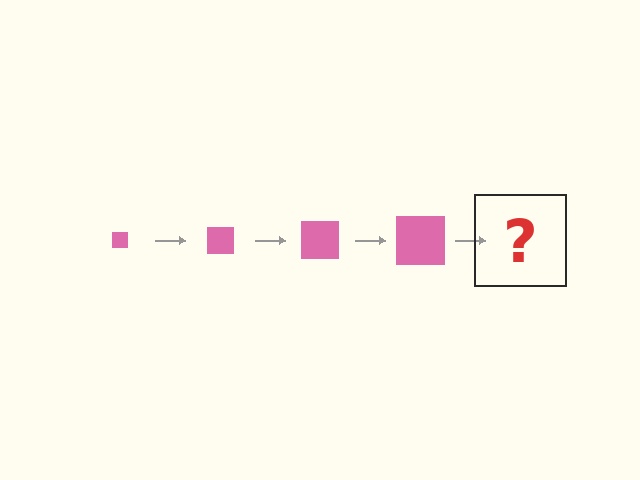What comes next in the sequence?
The next element should be a pink square, larger than the previous one.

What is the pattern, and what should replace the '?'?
The pattern is that the square gets progressively larger each step. The '?' should be a pink square, larger than the previous one.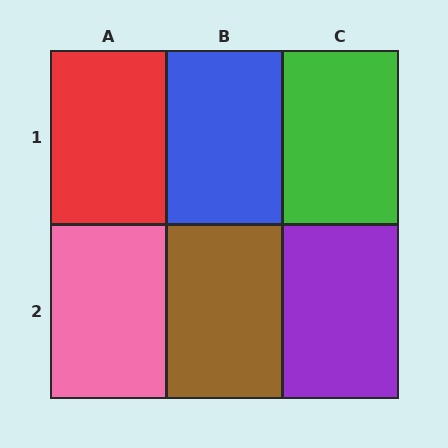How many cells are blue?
1 cell is blue.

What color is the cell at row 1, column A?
Red.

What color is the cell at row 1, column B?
Blue.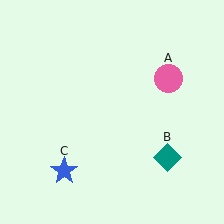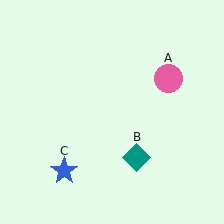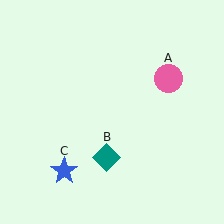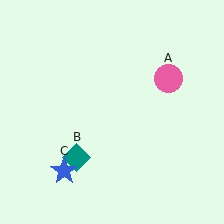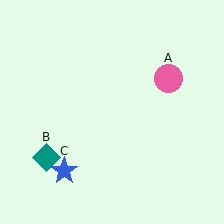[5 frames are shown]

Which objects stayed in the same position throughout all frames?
Pink circle (object A) and blue star (object C) remained stationary.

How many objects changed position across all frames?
1 object changed position: teal diamond (object B).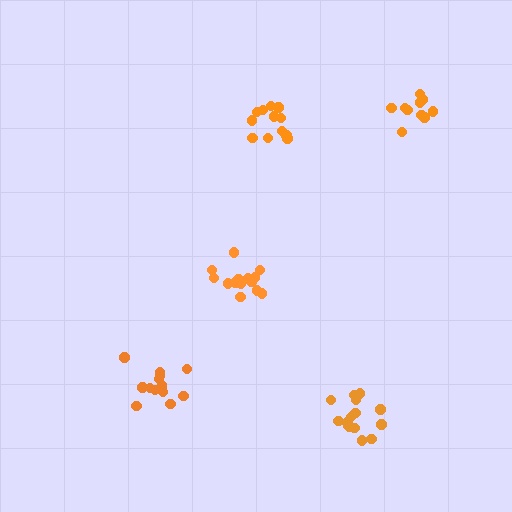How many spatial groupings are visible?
There are 5 spatial groupings.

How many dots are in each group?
Group 1: 12 dots, Group 2: 15 dots, Group 3: 11 dots, Group 4: 14 dots, Group 5: 15 dots (67 total).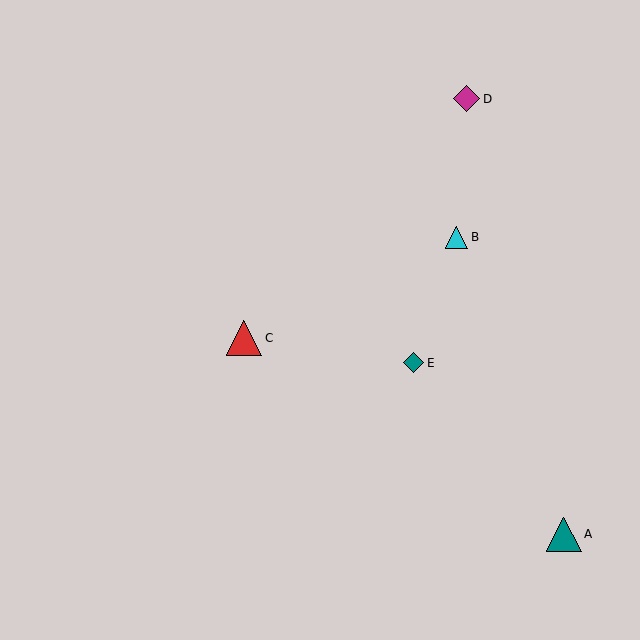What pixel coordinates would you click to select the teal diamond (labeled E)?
Click at (414, 363) to select the teal diamond E.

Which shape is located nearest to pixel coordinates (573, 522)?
The teal triangle (labeled A) at (564, 534) is nearest to that location.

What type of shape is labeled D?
Shape D is a magenta diamond.